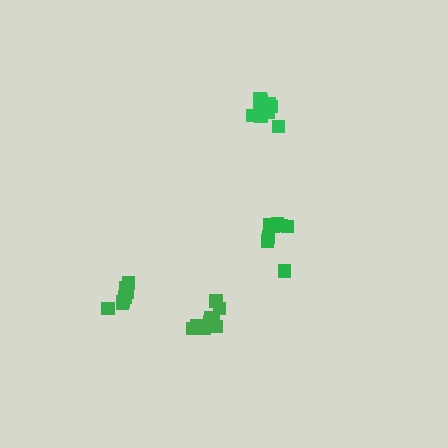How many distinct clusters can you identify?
There are 4 distinct clusters.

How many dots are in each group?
Group 1: 7 dots, Group 2: 10 dots, Group 3: 10 dots, Group 4: 8 dots (35 total).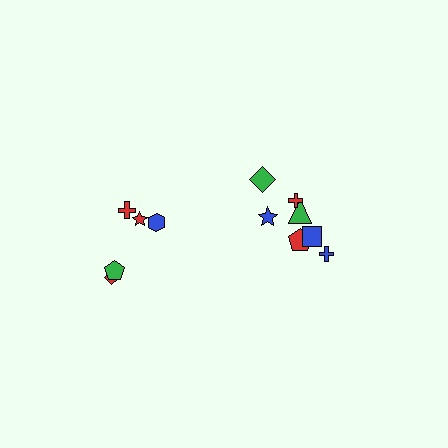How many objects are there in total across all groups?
There are 12 objects.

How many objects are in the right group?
There are 7 objects.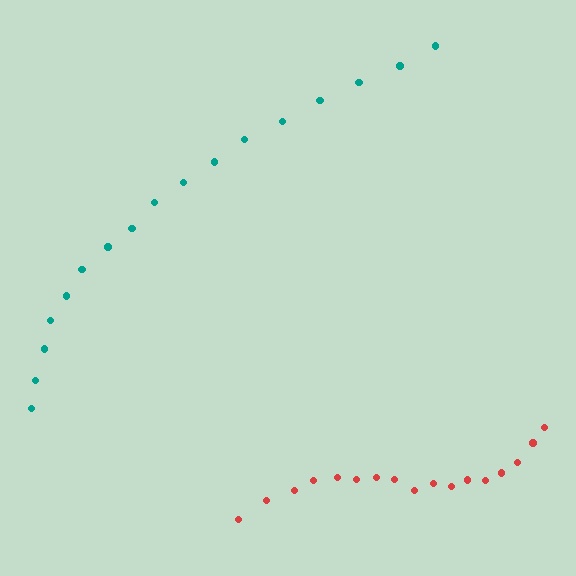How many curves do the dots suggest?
There are 2 distinct paths.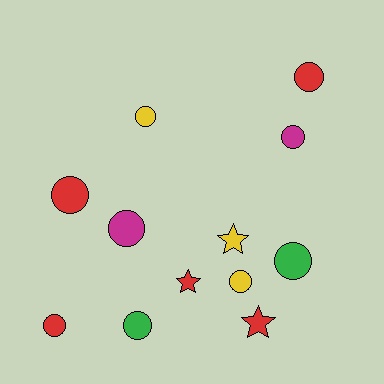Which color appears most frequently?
Red, with 5 objects.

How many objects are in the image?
There are 12 objects.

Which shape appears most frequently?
Circle, with 9 objects.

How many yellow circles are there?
There are 2 yellow circles.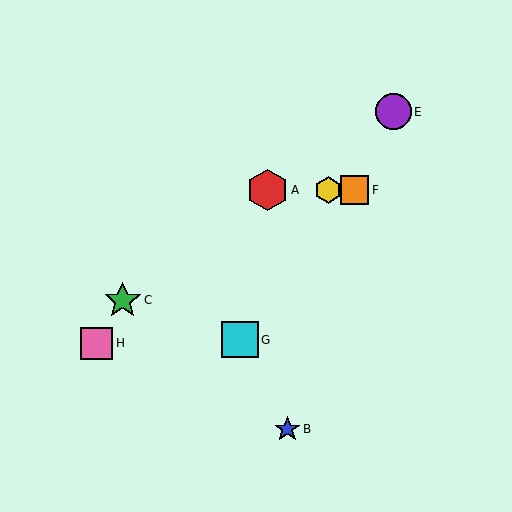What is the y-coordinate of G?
Object G is at y≈340.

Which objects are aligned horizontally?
Objects A, D, F are aligned horizontally.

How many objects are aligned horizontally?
3 objects (A, D, F) are aligned horizontally.